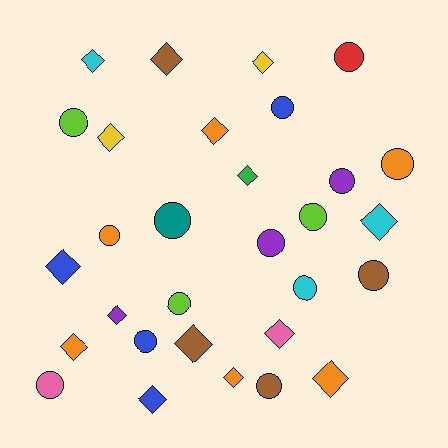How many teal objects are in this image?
There is 1 teal object.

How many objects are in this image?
There are 30 objects.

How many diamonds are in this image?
There are 15 diamonds.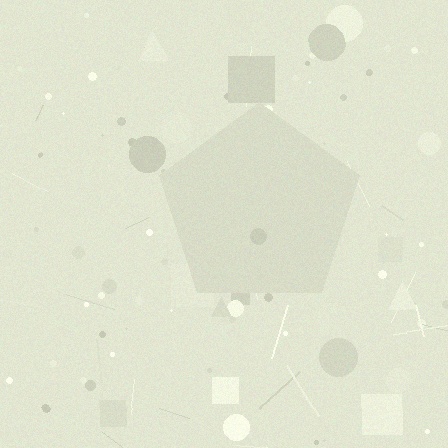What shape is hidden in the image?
A pentagon is hidden in the image.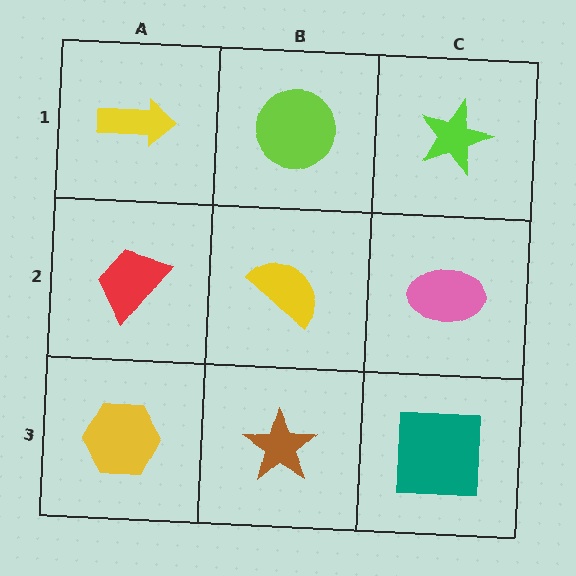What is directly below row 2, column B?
A brown star.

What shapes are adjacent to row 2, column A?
A yellow arrow (row 1, column A), a yellow hexagon (row 3, column A), a yellow semicircle (row 2, column B).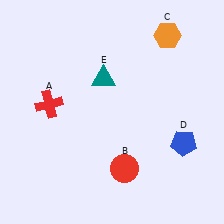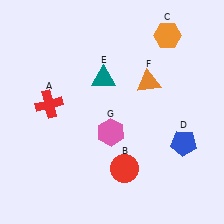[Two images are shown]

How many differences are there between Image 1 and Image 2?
There are 2 differences between the two images.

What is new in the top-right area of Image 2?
An orange triangle (F) was added in the top-right area of Image 2.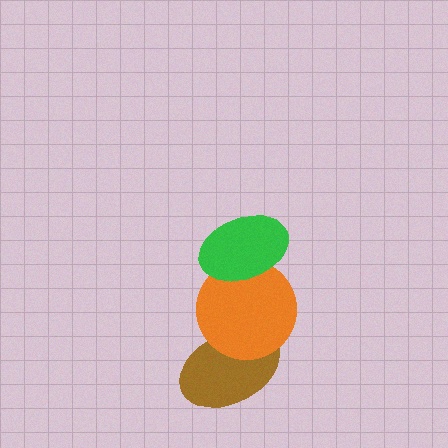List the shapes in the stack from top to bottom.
From top to bottom: the green ellipse, the orange circle, the brown ellipse.